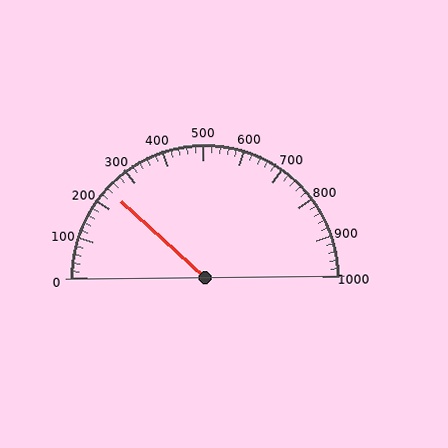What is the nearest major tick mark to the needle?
The nearest major tick mark is 200.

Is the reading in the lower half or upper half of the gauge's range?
The reading is in the lower half of the range (0 to 1000).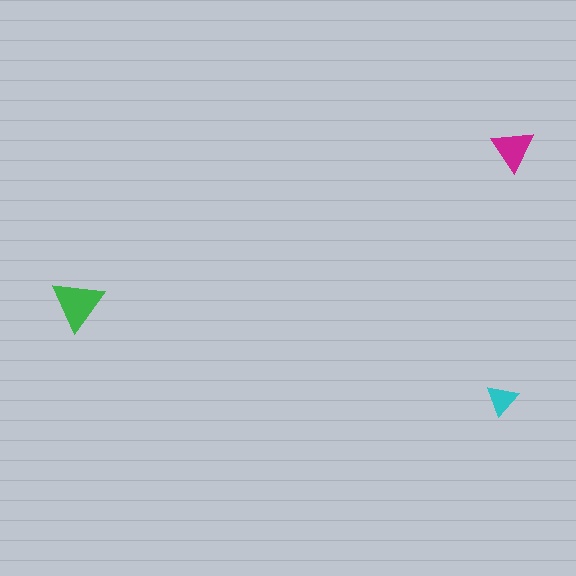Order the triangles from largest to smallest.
the green one, the magenta one, the cyan one.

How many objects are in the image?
There are 3 objects in the image.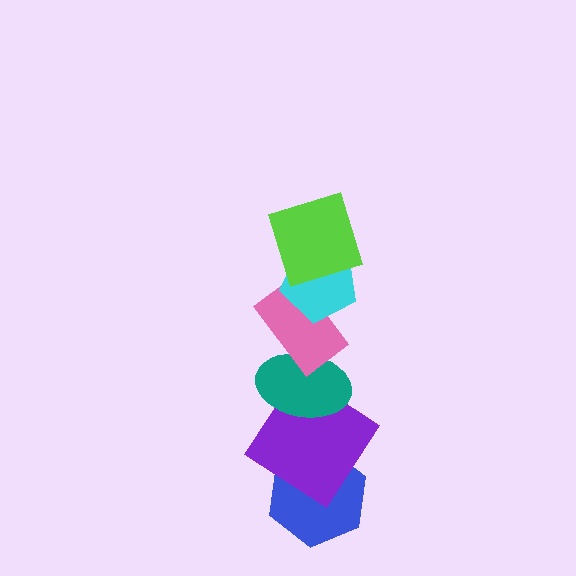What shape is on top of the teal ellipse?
The pink rectangle is on top of the teal ellipse.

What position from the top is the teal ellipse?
The teal ellipse is 4th from the top.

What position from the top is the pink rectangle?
The pink rectangle is 3rd from the top.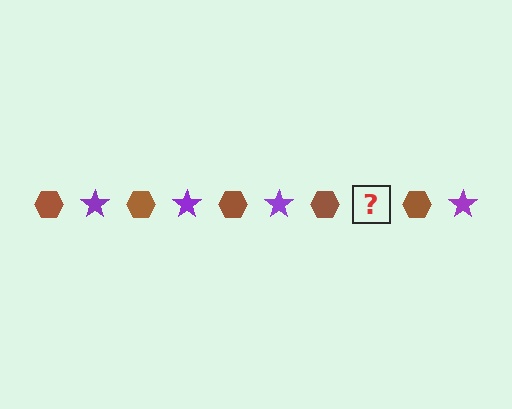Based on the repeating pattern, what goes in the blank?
The blank should be a purple star.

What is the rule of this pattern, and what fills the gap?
The rule is that the pattern alternates between brown hexagon and purple star. The gap should be filled with a purple star.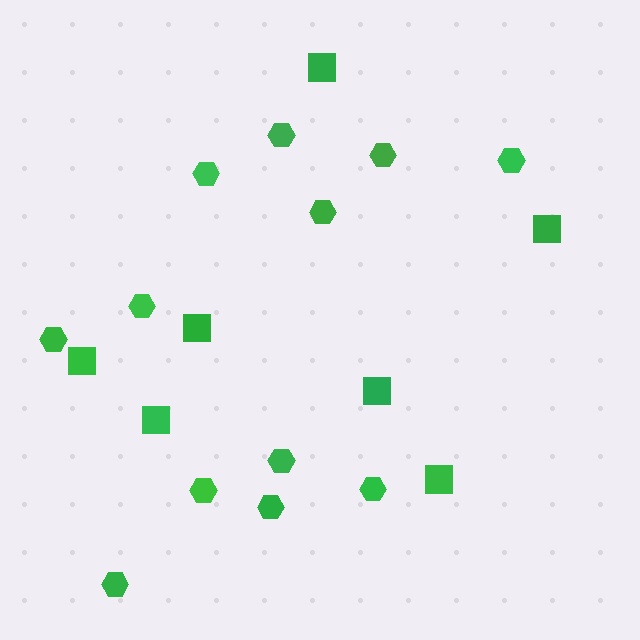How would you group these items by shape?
There are 2 groups: one group of hexagons (12) and one group of squares (7).